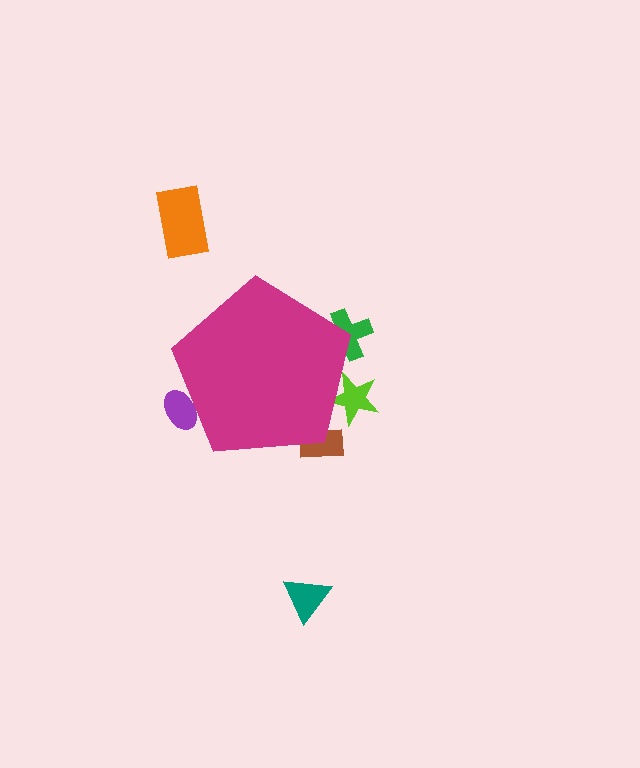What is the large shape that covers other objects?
A magenta pentagon.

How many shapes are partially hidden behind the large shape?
4 shapes are partially hidden.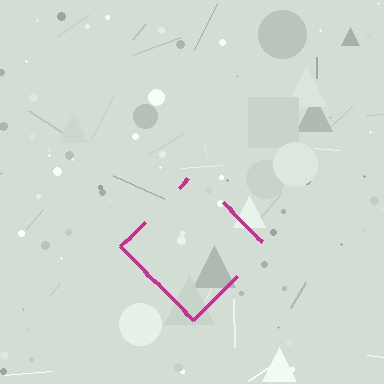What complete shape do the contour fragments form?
The contour fragments form a diamond.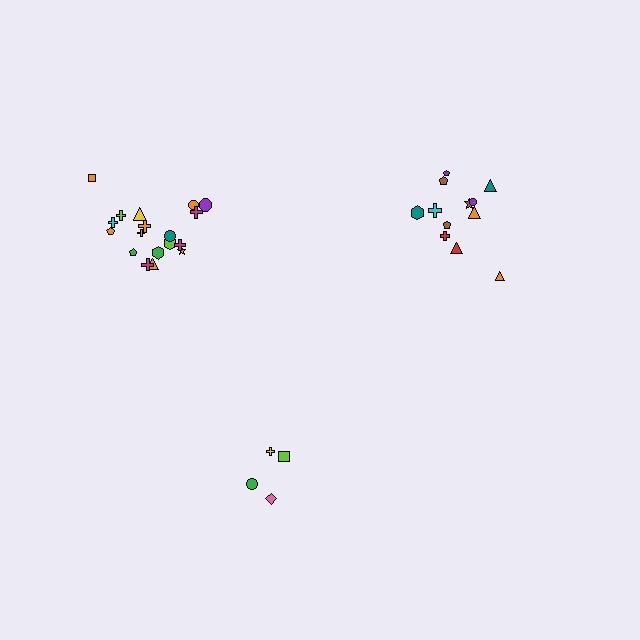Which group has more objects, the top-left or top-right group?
The top-left group.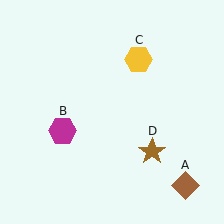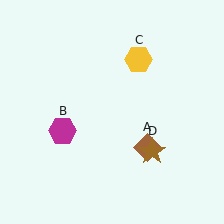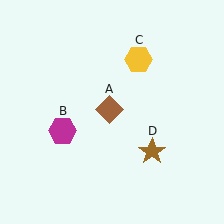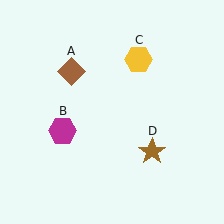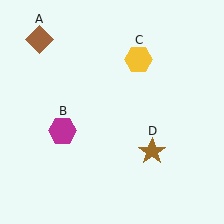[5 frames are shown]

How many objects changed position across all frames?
1 object changed position: brown diamond (object A).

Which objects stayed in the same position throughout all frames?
Magenta hexagon (object B) and yellow hexagon (object C) and brown star (object D) remained stationary.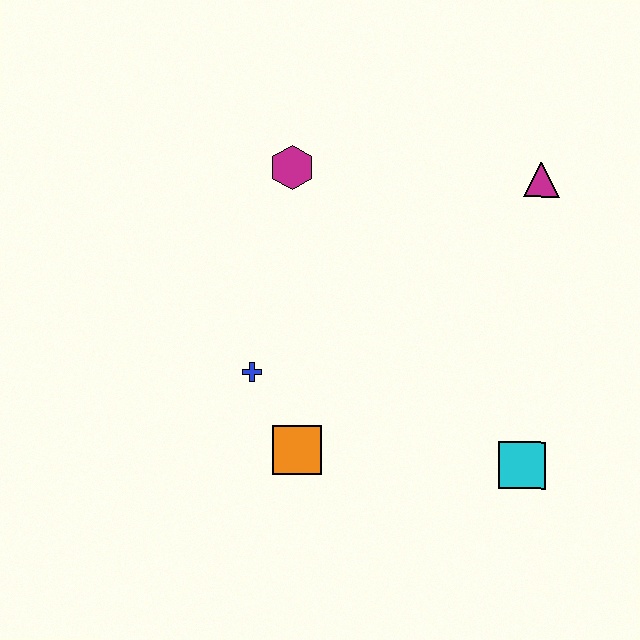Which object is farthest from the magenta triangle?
The orange square is farthest from the magenta triangle.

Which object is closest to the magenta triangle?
The magenta hexagon is closest to the magenta triangle.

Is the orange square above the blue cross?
No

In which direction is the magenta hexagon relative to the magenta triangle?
The magenta hexagon is to the left of the magenta triangle.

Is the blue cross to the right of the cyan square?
No